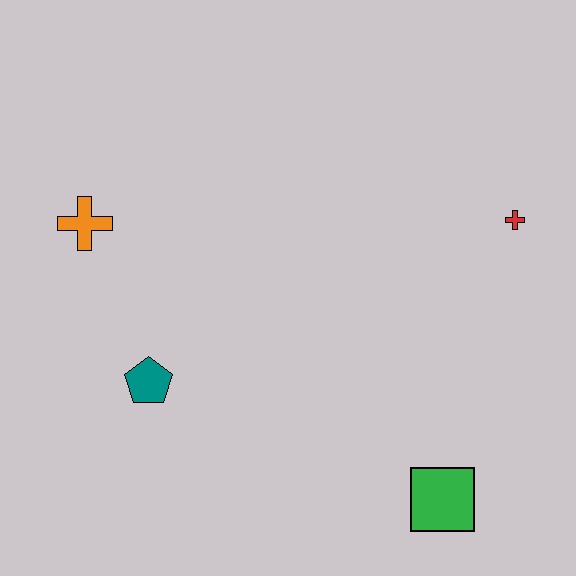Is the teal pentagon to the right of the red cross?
No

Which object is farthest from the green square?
The orange cross is farthest from the green square.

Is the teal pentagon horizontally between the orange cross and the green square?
Yes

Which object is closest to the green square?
The red cross is closest to the green square.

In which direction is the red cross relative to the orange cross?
The red cross is to the right of the orange cross.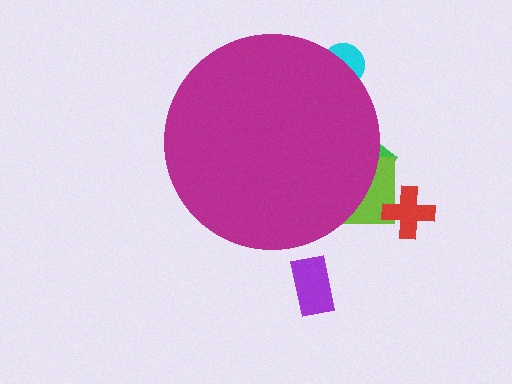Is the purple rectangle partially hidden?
No, the purple rectangle is fully visible.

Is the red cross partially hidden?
No, the red cross is fully visible.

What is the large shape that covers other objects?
A magenta circle.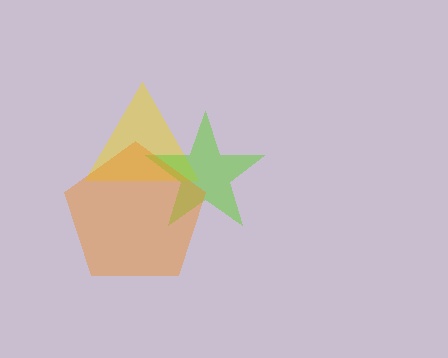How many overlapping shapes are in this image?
There are 3 overlapping shapes in the image.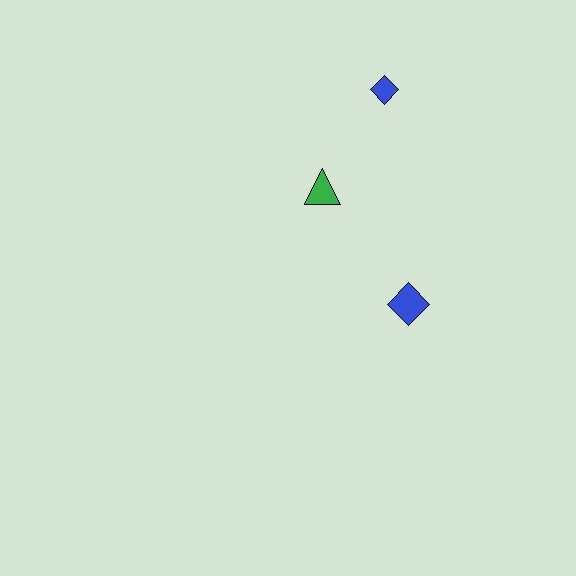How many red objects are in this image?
There are no red objects.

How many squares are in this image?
There are no squares.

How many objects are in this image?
There are 3 objects.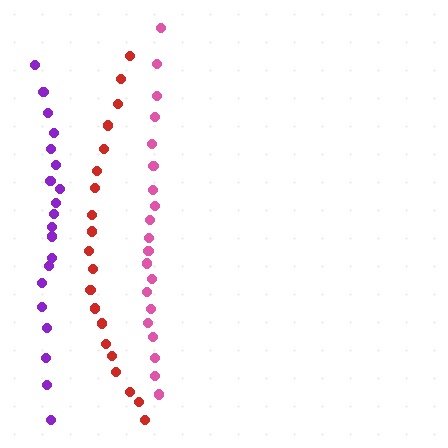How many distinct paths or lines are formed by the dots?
There are 3 distinct paths.